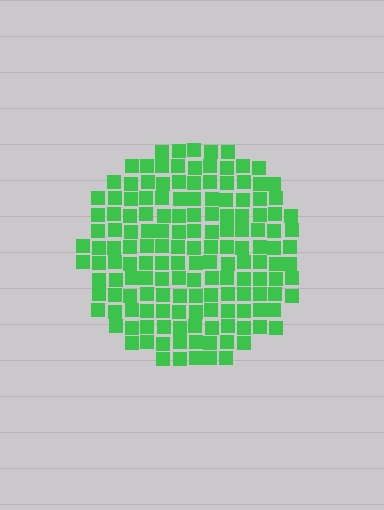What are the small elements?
The small elements are squares.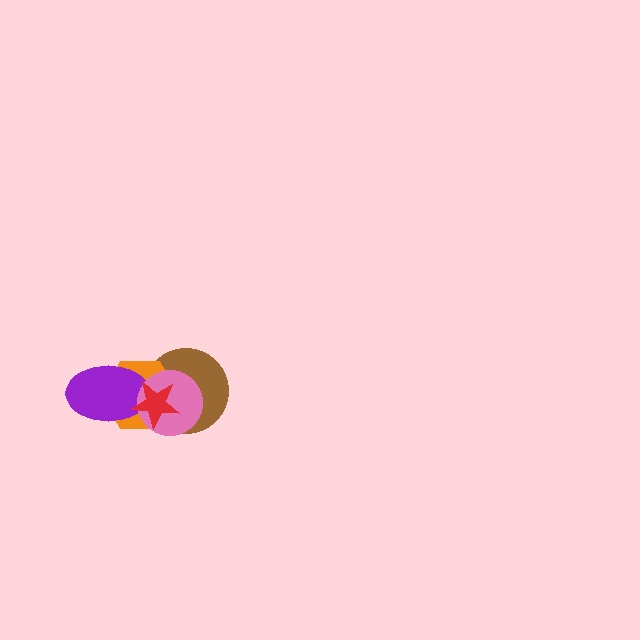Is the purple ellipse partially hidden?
Yes, it is partially covered by another shape.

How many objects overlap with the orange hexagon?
4 objects overlap with the orange hexagon.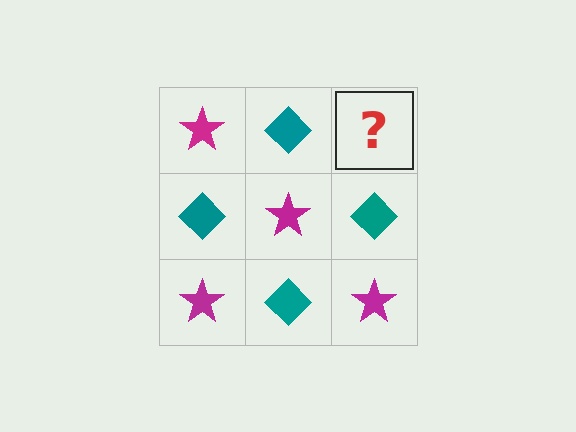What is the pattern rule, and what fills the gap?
The rule is that it alternates magenta star and teal diamond in a checkerboard pattern. The gap should be filled with a magenta star.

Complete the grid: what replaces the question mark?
The question mark should be replaced with a magenta star.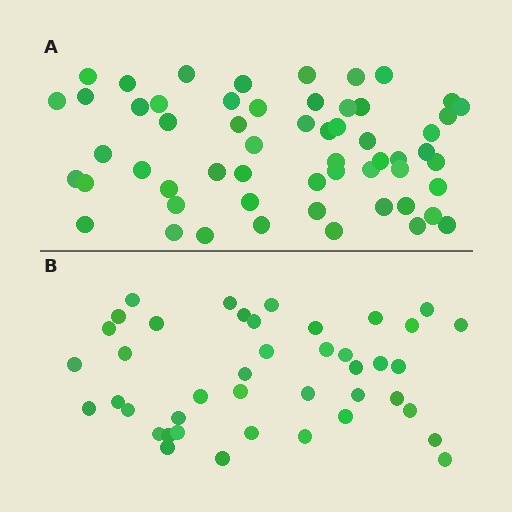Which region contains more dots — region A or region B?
Region A (the top region) has more dots.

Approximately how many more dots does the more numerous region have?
Region A has approximately 15 more dots than region B.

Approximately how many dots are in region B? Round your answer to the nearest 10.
About 40 dots. (The exact count is 42, which rounds to 40.)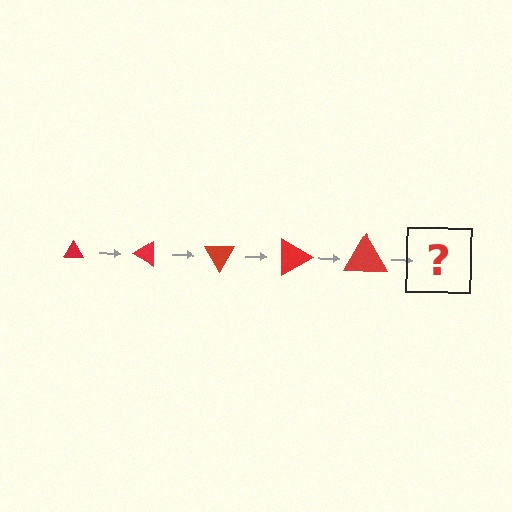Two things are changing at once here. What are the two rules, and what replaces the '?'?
The two rules are that the triangle grows larger each step and it rotates 30 degrees each step. The '?' should be a triangle, larger than the previous one and rotated 150 degrees from the start.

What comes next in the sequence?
The next element should be a triangle, larger than the previous one and rotated 150 degrees from the start.